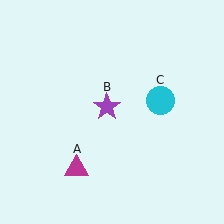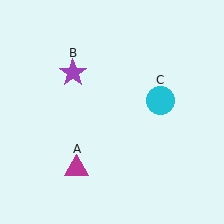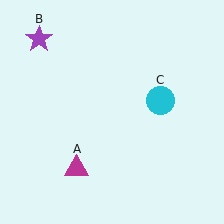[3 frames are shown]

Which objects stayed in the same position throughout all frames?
Magenta triangle (object A) and cyan circle (object C) remained stationary.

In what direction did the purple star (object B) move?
The purple star (object B) moved up and to the left.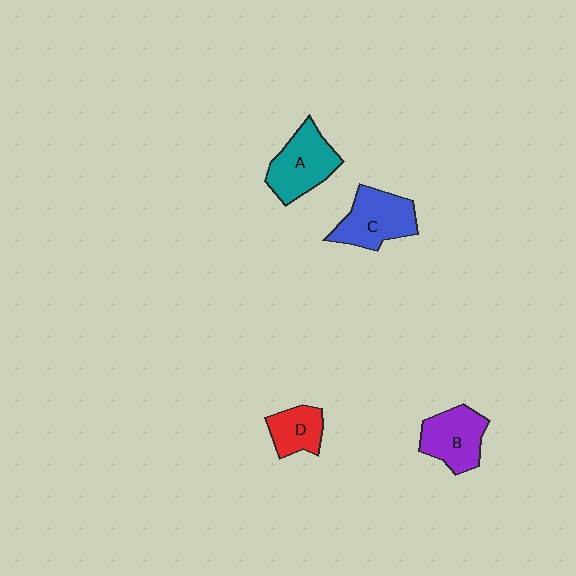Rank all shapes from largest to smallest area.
From largest to smallest: C (blue), A (teal), B (purple), D (red).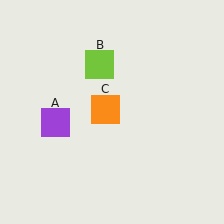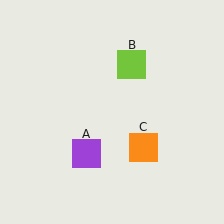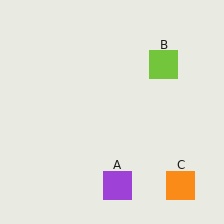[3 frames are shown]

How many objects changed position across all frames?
3 objects changed position: purple square (object A), lime square (object B), orange square (object C).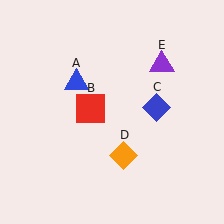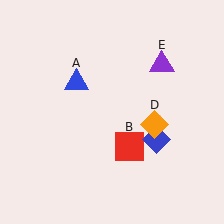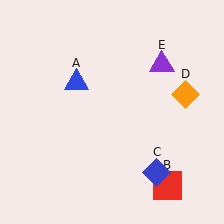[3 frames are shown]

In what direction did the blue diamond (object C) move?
The blue diamond (object C) moved down.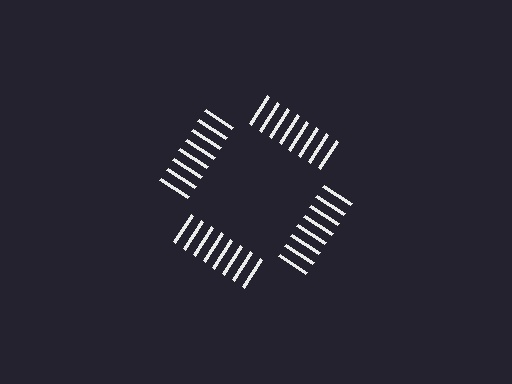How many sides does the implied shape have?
4 sides — the line-ends trace a square.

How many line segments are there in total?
32 — 8 along each of the 4 edges.